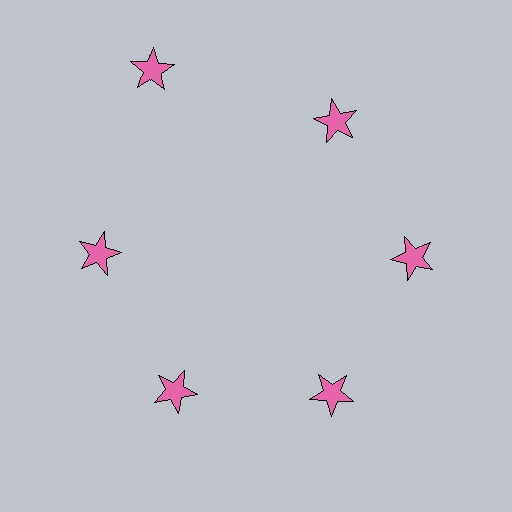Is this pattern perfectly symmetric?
No. The 6 pink stars are arranged in a ring, but one element near the 11 o'clock position is pushed outward from the center, breaking the 6-fold rotational symmetry.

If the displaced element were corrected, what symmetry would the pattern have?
It would have 6-fold rotational symmetry — the pattern would map onto itself every 60 degrees.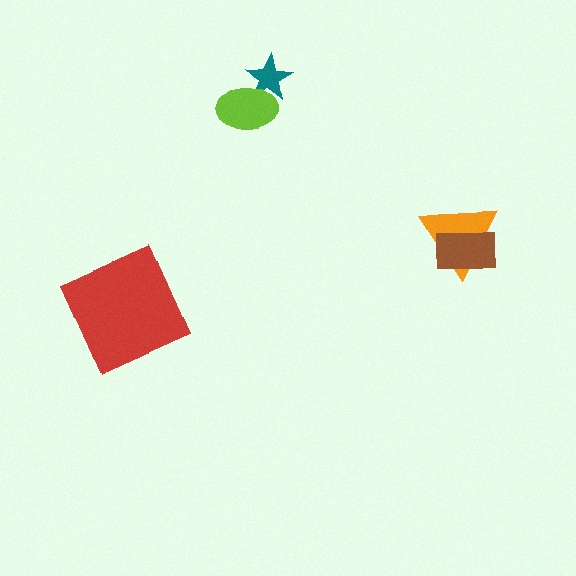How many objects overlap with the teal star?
1 object overlaps with the teal star.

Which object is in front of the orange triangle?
The brown rectangle is in front of the orange triangle.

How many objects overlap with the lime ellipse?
1 object overlaps with the lime ellipse.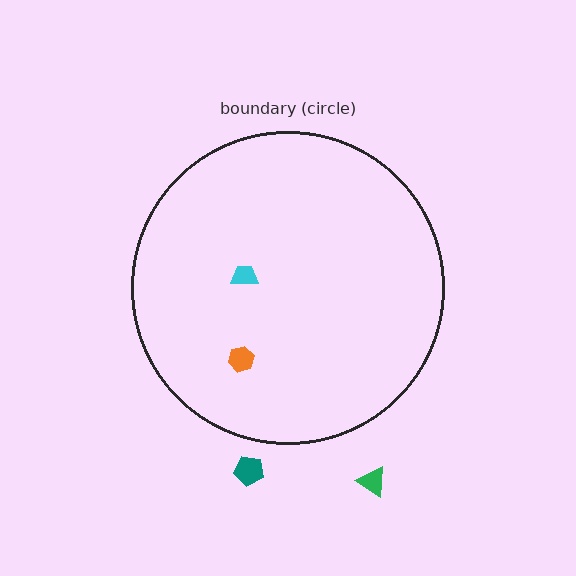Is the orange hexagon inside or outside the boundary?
Inside.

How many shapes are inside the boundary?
2 inside, 2 outside.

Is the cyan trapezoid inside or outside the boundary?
Inside.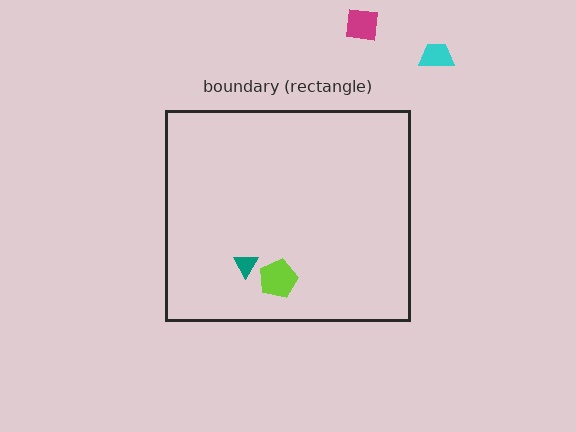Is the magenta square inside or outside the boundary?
Outside.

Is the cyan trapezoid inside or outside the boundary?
Outside.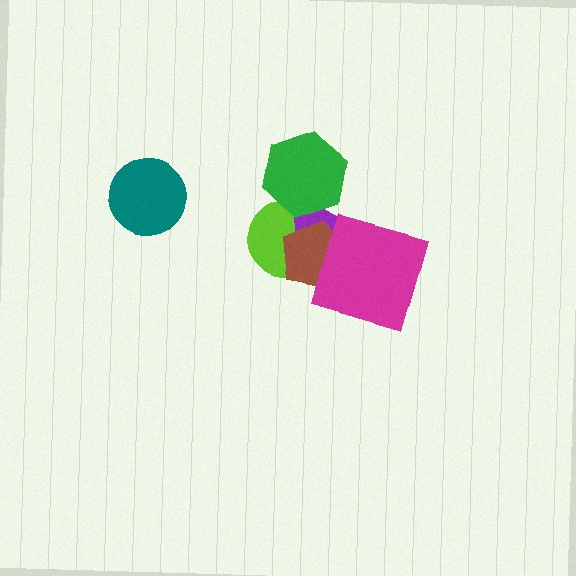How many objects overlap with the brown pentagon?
3 objects overlap with the brown pentagon.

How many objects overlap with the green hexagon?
2 objects overlap with the green hexagon.